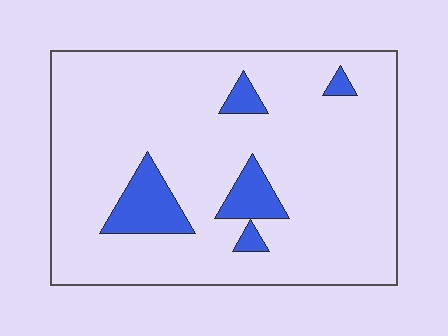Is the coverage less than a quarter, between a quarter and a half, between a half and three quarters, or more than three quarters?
Less than a quarter.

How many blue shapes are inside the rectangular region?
5.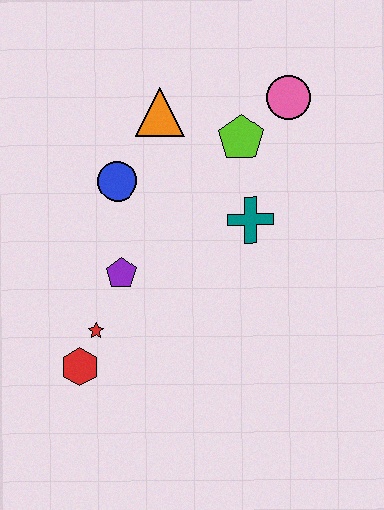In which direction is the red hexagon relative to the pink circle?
The red hexagon is below the pink circle.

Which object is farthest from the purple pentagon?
The pink circle is farthest from the purple pentagon.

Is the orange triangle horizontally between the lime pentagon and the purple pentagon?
Yes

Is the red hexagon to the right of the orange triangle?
No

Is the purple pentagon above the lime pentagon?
No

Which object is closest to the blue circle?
The orange triangle is closest to the blue circle.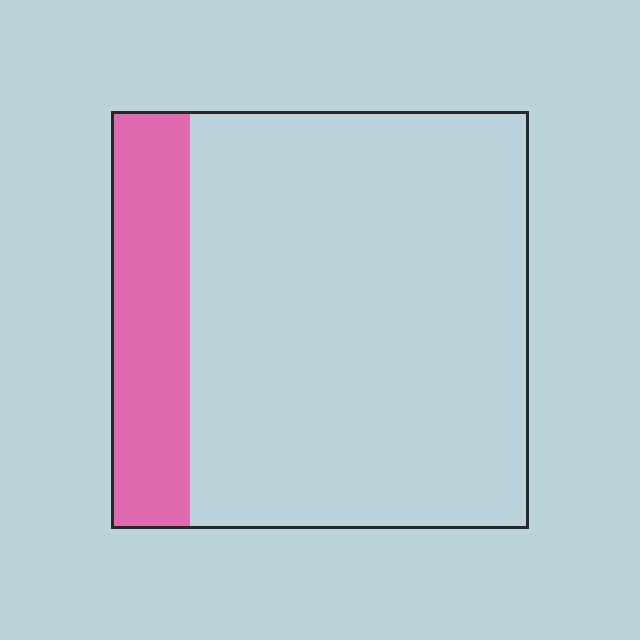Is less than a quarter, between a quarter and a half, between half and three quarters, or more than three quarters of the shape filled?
Less than a quarter.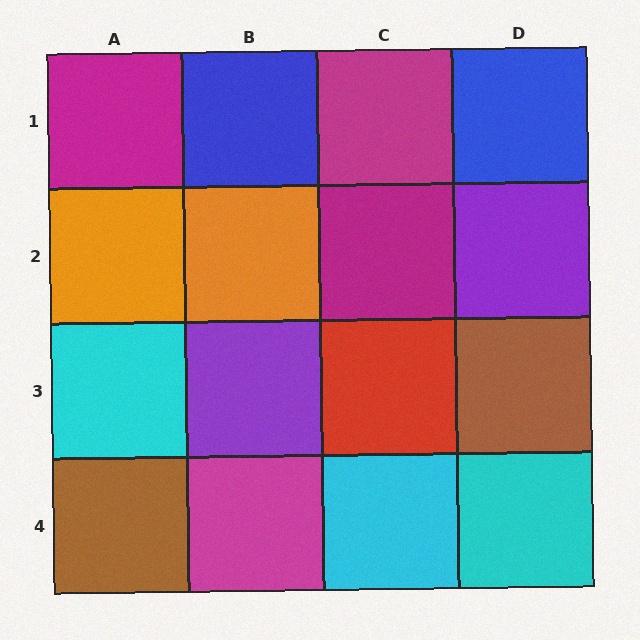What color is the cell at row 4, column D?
Cyan.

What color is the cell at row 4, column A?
Brown.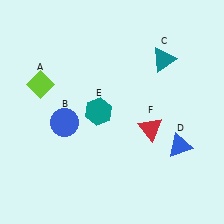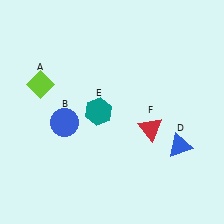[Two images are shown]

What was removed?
The teal triangle (C) was removed in Image 2.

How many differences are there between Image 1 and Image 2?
There is 1 difference between the two images.